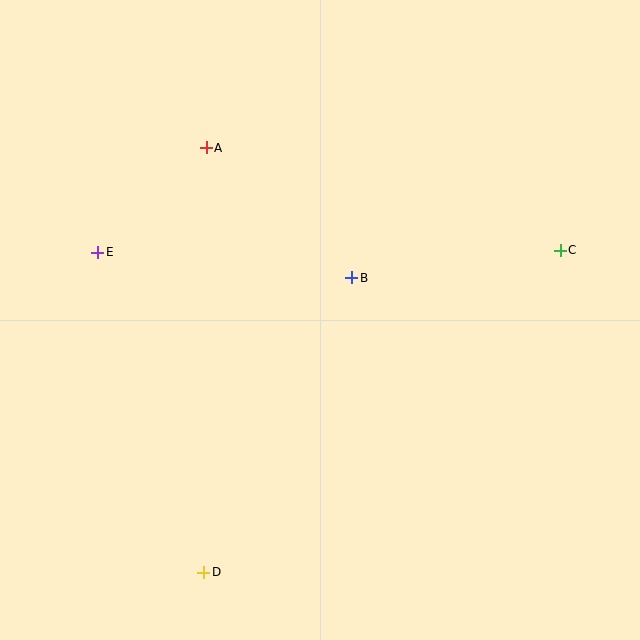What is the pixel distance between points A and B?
The distance between A and B is 195 pixels.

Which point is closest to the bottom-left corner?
Point D is closest to the bottom-left corner.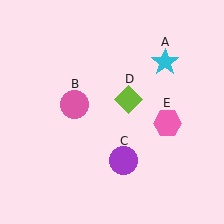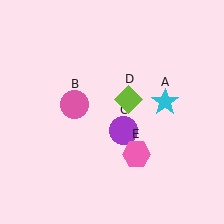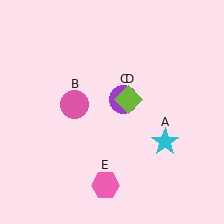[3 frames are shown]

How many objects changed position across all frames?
3 objects changed position: cyan star (object A), purple circle (object C), pink hexagon (object E).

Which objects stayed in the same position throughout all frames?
Pink circle (object B) and lime diamond (object D) remained stationary.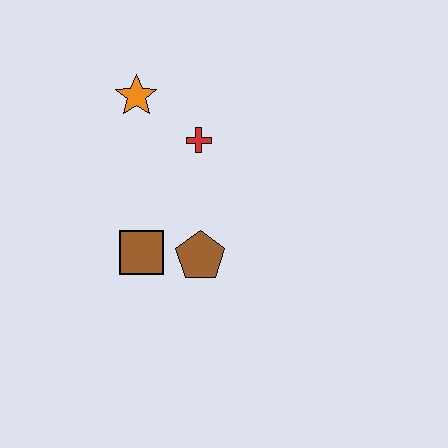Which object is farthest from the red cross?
The brown square is farthest from the red cross.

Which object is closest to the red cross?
The orange star is closest to the red cross.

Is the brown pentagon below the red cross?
Yes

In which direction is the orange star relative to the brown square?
The orange star is above the brown square.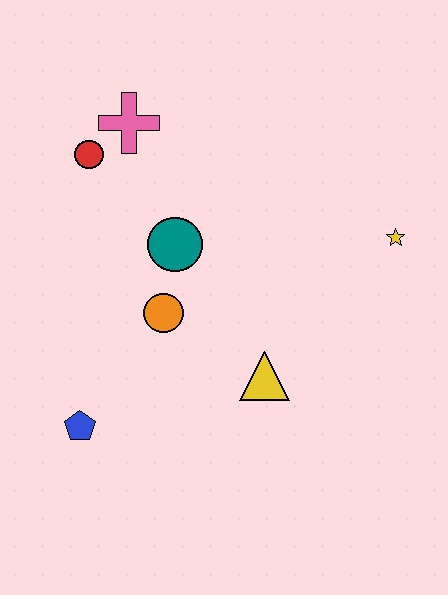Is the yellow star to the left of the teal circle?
No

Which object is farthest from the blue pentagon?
The yellow star is farthest from the blue pentagon.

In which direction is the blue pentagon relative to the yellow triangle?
The blue pentagon is to the left of the yellow triangle.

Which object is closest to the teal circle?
The orange circle is closest to the teal circle.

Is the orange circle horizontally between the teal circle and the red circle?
Yes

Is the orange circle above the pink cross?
No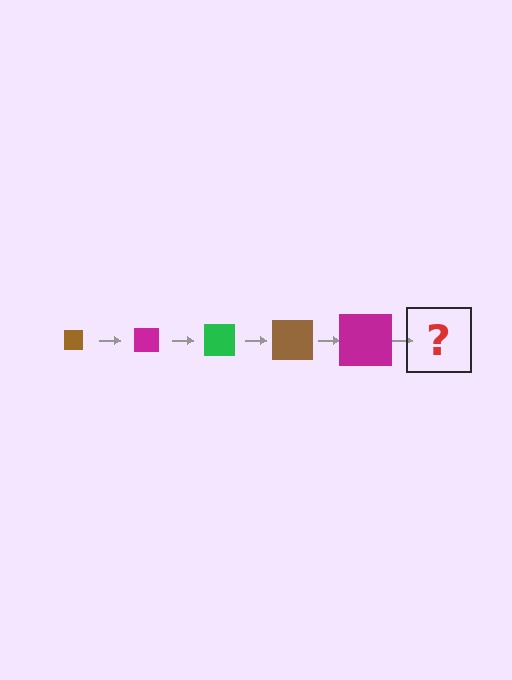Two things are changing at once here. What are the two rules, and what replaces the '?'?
The two rules are that the square grows larger each step and the color cycles through brown, magenta, and green. The '?' should be a green square, larger than the previous one.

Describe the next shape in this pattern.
It should be a green square, larger than the previous one.